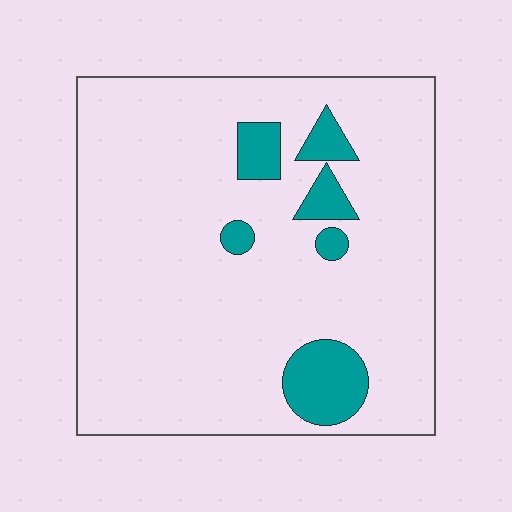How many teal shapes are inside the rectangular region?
6.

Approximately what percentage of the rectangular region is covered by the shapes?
Approximately 10%.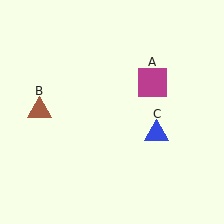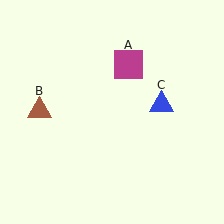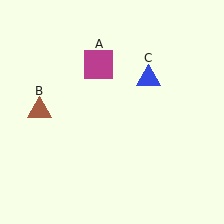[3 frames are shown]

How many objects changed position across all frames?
2 objects changed position: magenta square (object A), blue triangle (object C).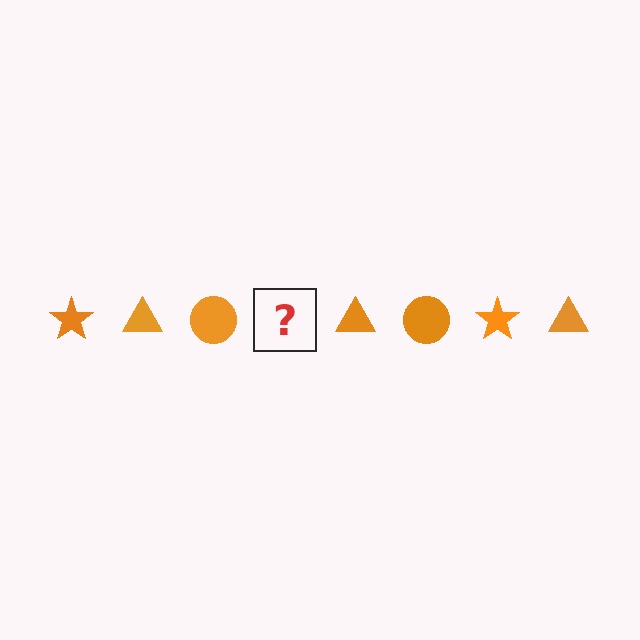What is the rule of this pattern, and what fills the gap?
The rule is that the pattern cycles through star, triangle, circle shapes in orange. The gap should be filled with an orange star.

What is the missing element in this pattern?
The missing element is an orange star.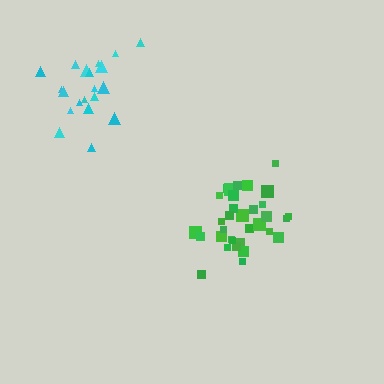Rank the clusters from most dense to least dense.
green, cyan.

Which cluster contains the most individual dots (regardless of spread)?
Green (34).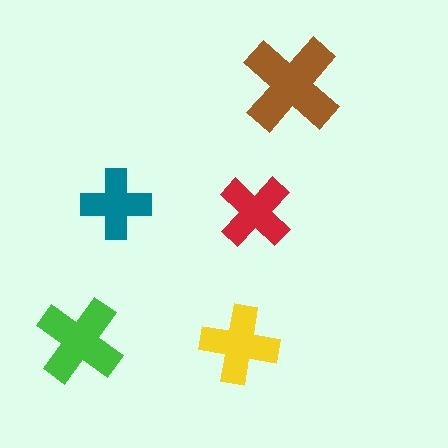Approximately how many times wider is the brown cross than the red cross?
About 1.5 times wider.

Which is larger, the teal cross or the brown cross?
The brown one.